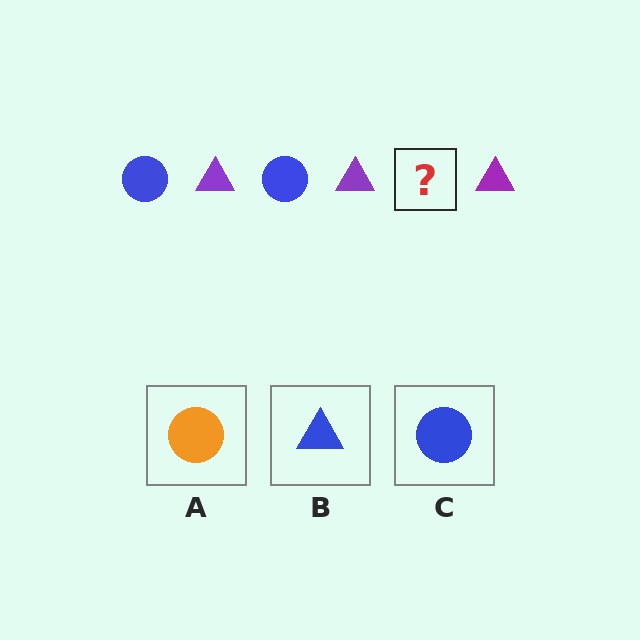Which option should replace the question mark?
Option C.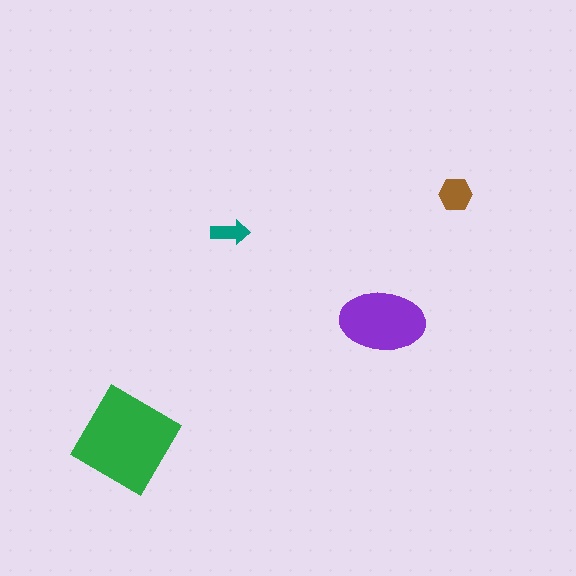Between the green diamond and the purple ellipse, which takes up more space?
The green diamond.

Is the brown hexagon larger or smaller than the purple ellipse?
Smaller.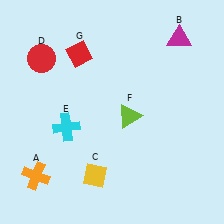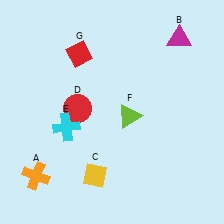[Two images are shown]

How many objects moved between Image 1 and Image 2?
1 object moved between the two images.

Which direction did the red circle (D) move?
The red circle (D) moved down.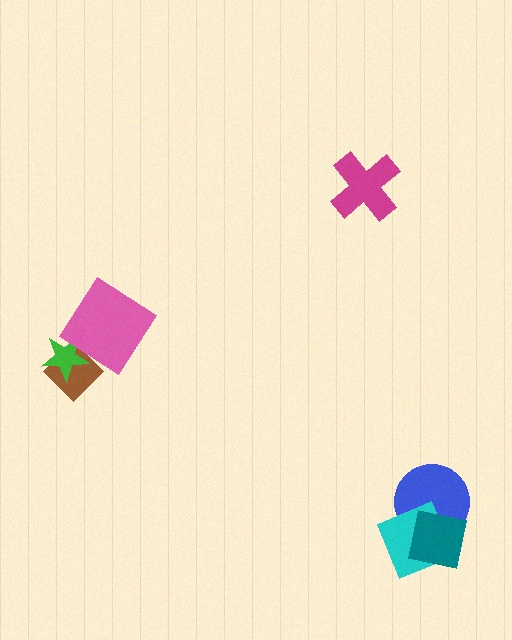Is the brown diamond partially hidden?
Yes, it is partially covered by another shape.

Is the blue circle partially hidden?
Yes, it is partially covered by another shape.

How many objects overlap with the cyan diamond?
2 objects overlap with the cyan diamond.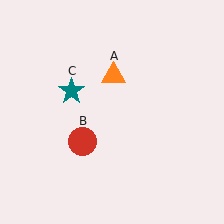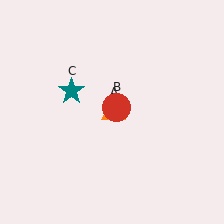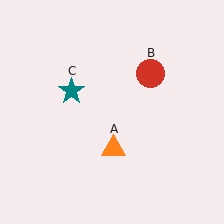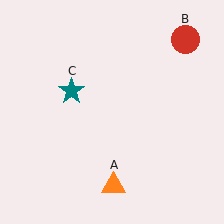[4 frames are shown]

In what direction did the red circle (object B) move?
The red circle (object B) moved up and to the right.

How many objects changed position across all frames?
2 objects changed position: orange triangle (object A), red circle (object B).